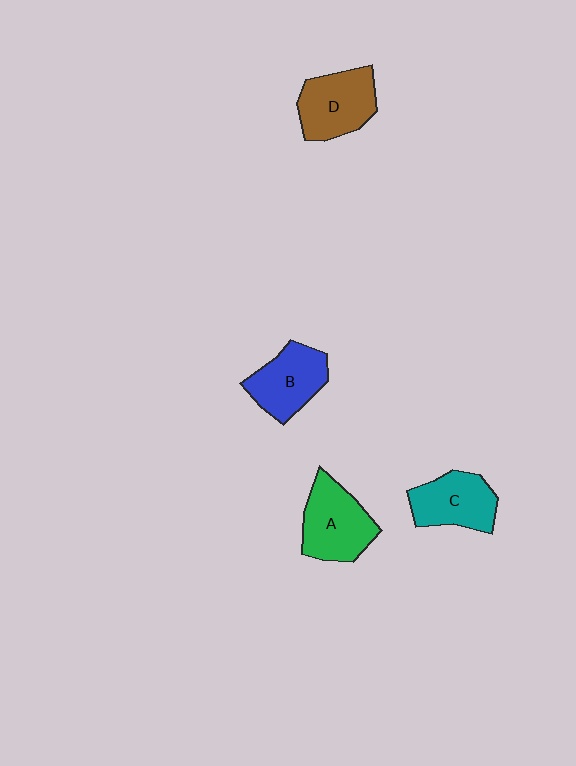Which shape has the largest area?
Shape A (green).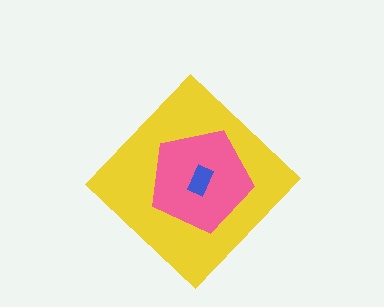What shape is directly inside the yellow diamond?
The pink pentagon.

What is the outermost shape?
The yellow diamond.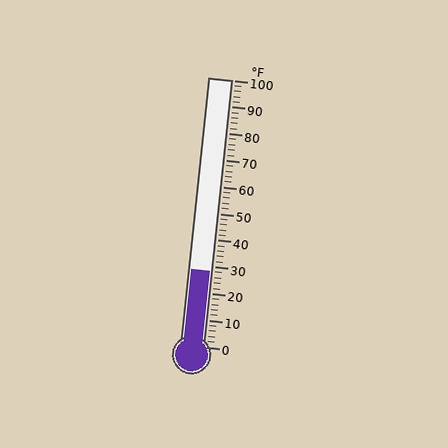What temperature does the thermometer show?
The thermometer shows approximately 28°F.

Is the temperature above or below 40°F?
The temperature is below 40°F.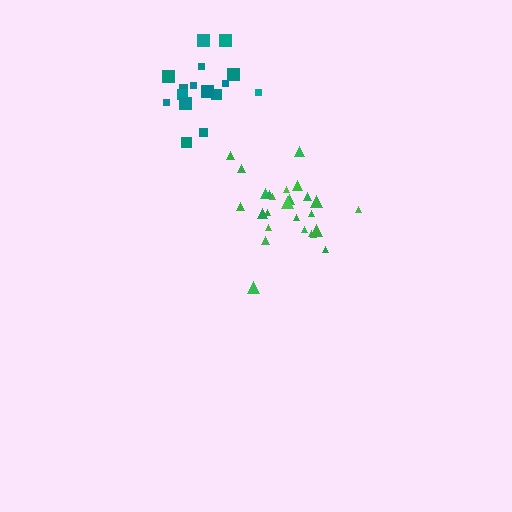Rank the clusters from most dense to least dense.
green, teal.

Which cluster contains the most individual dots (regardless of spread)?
Green (26).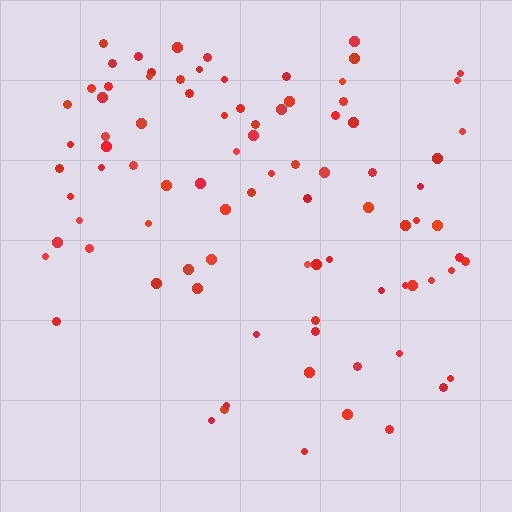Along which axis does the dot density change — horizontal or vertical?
Vertical.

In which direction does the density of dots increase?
From bottom to top, with the top side densest.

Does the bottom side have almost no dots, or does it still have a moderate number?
Still a moderate number, just noticeably fewer than the top.